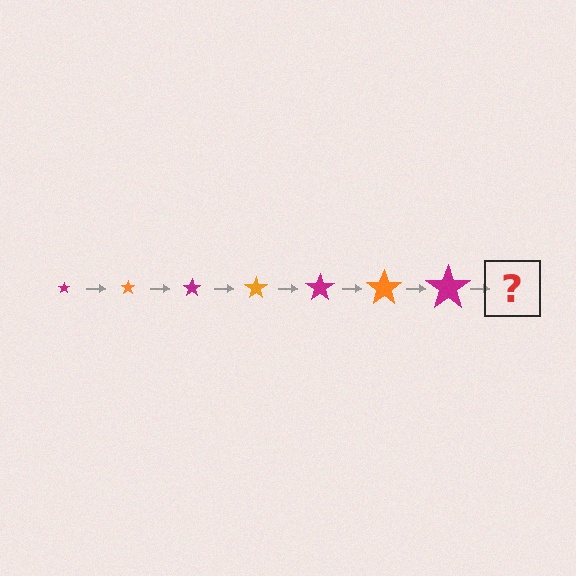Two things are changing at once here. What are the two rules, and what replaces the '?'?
The two rules are that the star grows larger each step and the color cycles through magenta and orange. The '?' should be an orange star, larger than the previous one.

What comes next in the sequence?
The next element should be an orange star, larger than the previous one.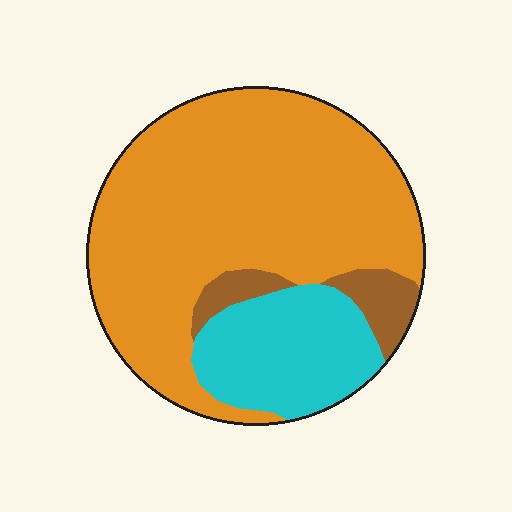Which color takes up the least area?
Brown, at roughly 10%.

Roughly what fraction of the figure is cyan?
Cyan covers 21% of the figure.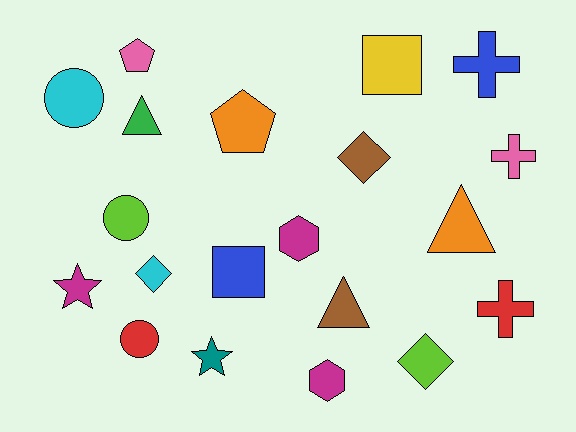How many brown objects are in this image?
There are 2 brown objects.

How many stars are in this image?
There are 2 stars.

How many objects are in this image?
There are 20 objects.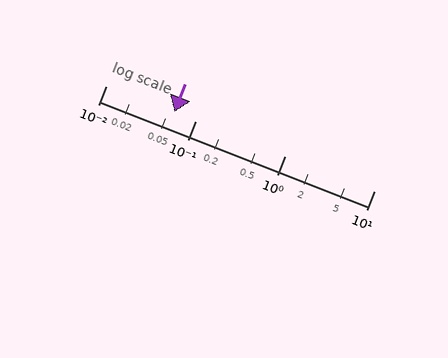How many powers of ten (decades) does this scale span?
The scale spans 3 decades, from 0.01 to 10.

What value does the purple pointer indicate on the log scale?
The pointer indicates approximately 0.058.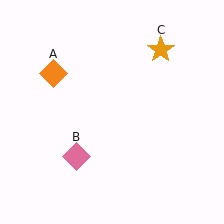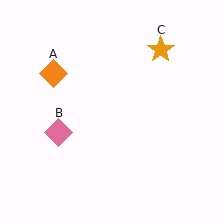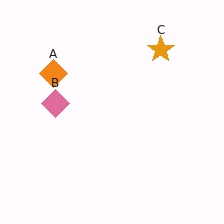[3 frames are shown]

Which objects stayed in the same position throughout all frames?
Orange diamond (object A) and orange star (object C) remained stationary.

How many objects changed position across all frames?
1 object changed position: pink diamond (object B).